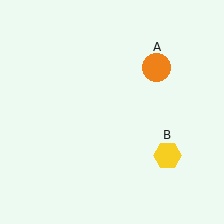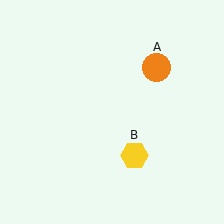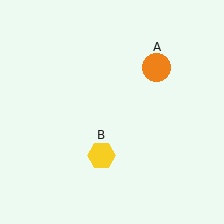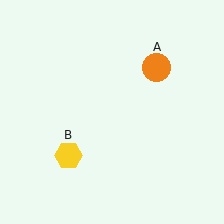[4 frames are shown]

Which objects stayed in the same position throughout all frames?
Orange circle (object A) remained stationary.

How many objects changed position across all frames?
1 object changed position: yellow hexagon (object B).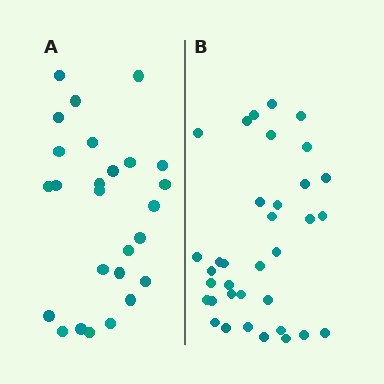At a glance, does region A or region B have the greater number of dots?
Region B (the right region) has more dots.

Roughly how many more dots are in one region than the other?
Region B has roughly 8 or so more dots than region A.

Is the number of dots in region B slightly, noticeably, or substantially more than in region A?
Region B has noticeably more, but not dramatically so. The ratio is roughly 1.3 to 1.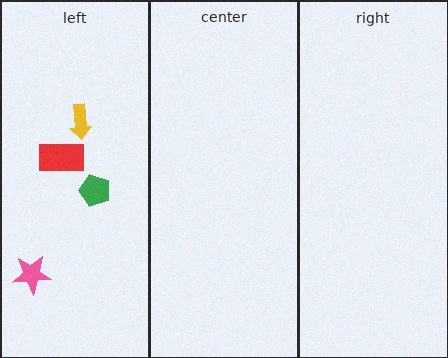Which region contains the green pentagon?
The left region.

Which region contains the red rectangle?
The left region.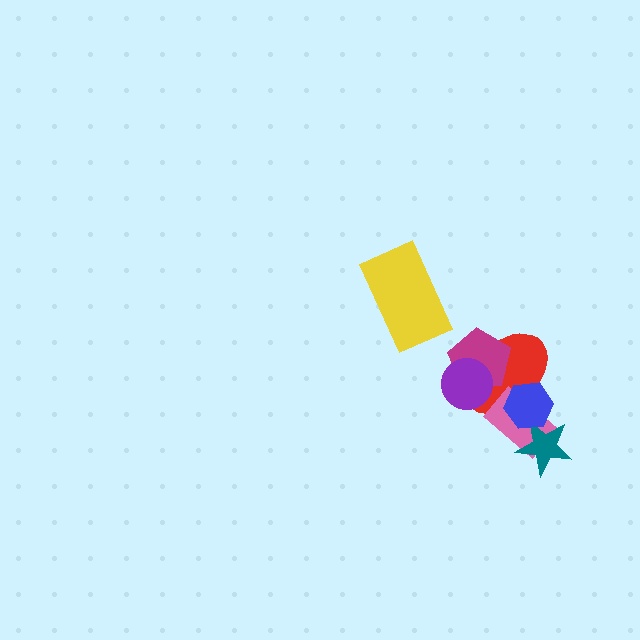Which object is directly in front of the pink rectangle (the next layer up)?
The teal star is directly in front of the pink rectangle.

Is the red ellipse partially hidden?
Yes, it is partially covered by another shape.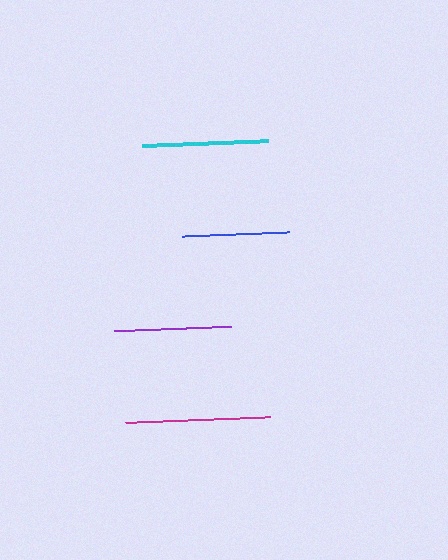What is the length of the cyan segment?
The cyan segment is approximately 126 pixels long.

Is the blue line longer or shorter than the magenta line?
The magenta line is longer than the blue line.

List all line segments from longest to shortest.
From longest to shortest: magenta, cyan, purple, blue.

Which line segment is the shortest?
The blue line is the shortest at approximately 107 pixels.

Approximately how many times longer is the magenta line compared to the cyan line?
The magenta line is approximately 1.2 times the length of the cyan line.